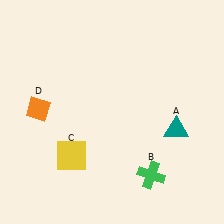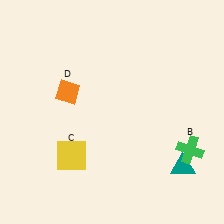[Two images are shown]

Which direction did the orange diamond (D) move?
The orange diamond (D) moved right.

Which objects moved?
The objects that moved are: the teal triangle (A), the green cross (B), the orange diamond (D).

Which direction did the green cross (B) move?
The green cross (B) moved right.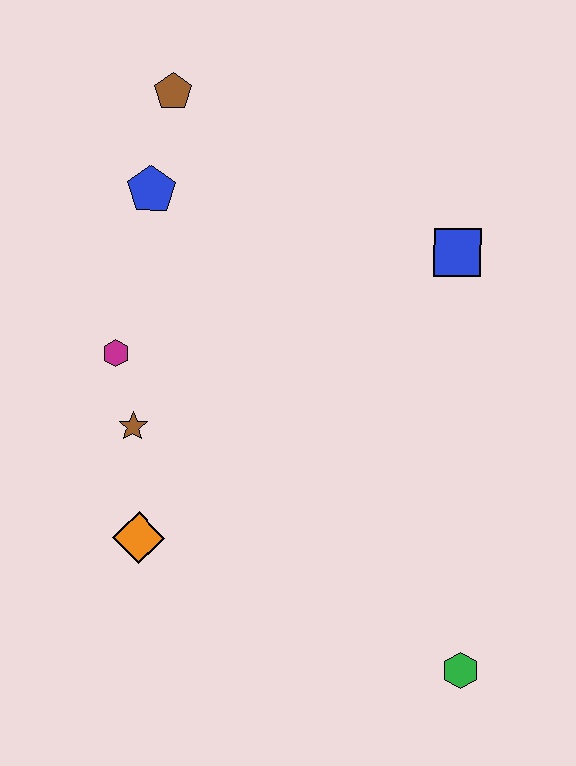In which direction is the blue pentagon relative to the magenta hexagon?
The blue pentagon is above the magenta hexagon.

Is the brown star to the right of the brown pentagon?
No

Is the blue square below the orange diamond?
No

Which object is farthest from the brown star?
The green hexagon is farthest from the brown star.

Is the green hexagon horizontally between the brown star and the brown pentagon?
No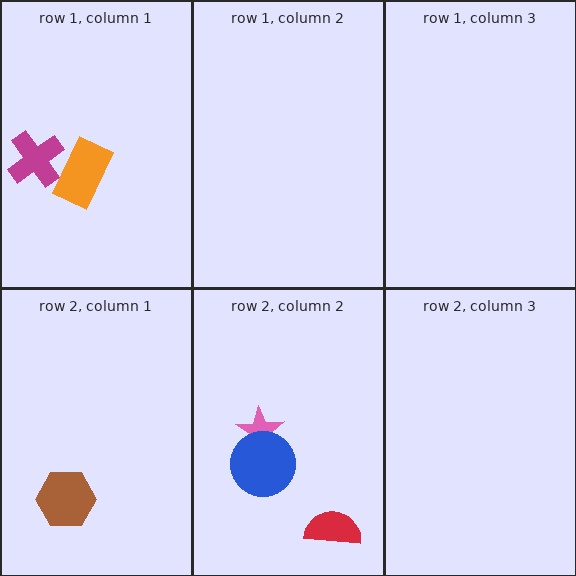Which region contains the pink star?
The row 2, column 2 region.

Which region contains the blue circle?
The row 2, column 2 region.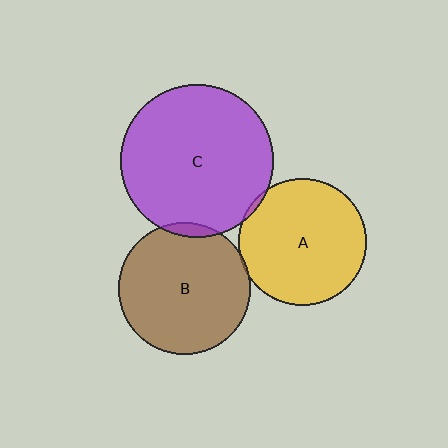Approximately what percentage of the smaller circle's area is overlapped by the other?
Approximately 5%.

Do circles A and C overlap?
Yes.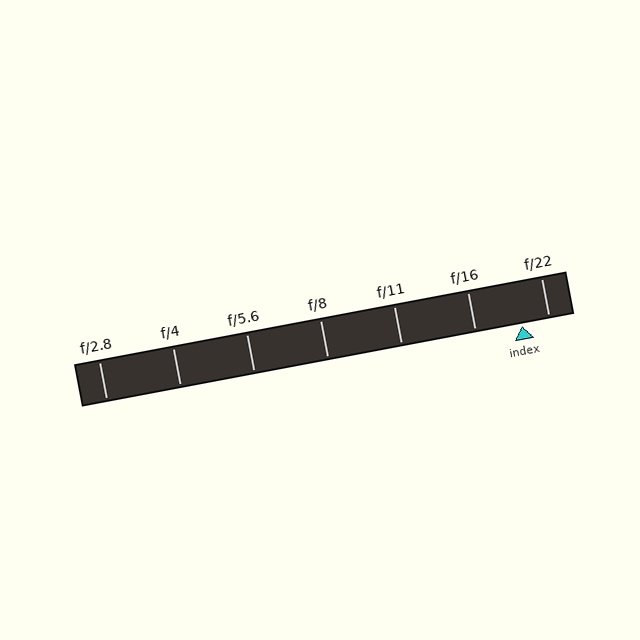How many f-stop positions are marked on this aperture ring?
There are 7 f-stop positions marked.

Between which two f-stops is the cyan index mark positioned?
The index mark is between f/16 and f/22.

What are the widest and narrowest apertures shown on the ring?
The widest aperture shown is f/2.8 and the narrowest is f/22.